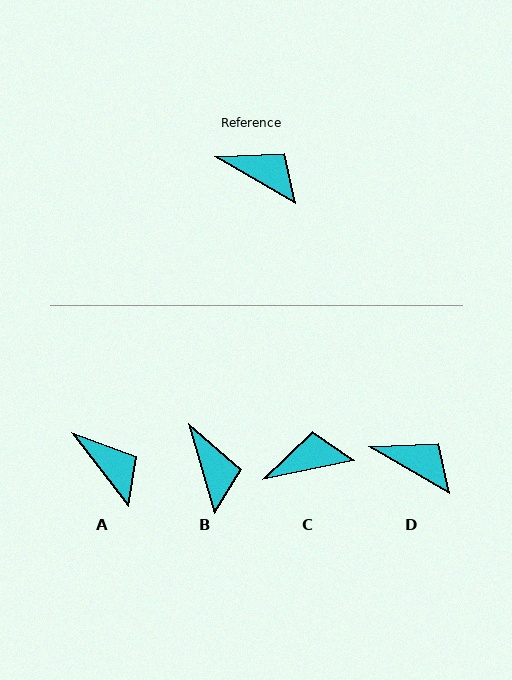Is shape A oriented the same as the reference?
No, it is off by about 22 degrees.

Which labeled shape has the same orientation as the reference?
D.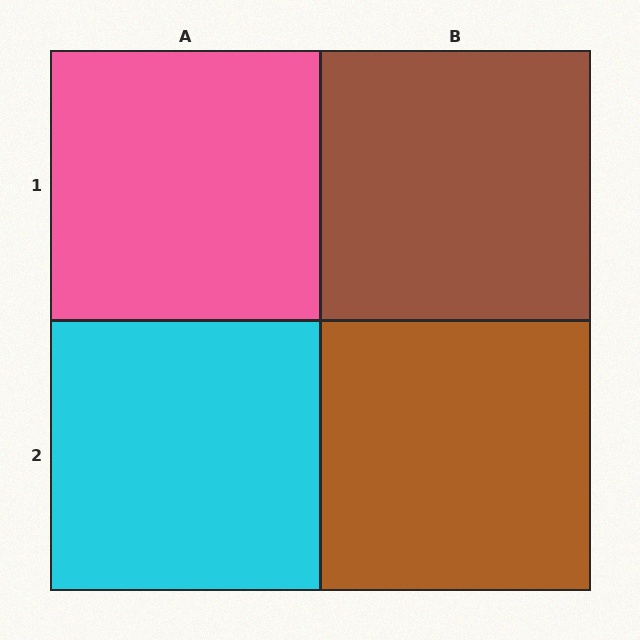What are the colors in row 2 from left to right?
Cyan, brown.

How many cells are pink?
1 cell is pink.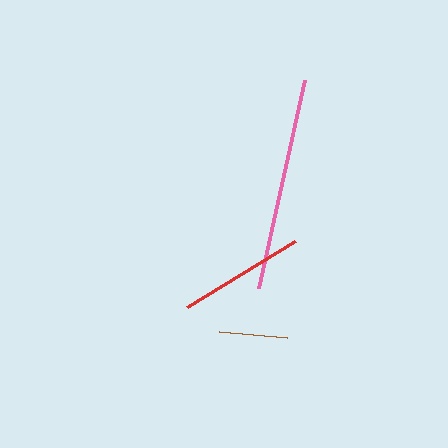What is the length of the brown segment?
The brown segment is approximately 68 pixels long.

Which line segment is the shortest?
The brown line is the shortest at approximately 68 pixels.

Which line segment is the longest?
The pink line is the longest at approximately 214 pixels.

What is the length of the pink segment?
The pink segment is approximately 214 pixels long.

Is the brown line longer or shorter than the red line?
The red line is longer than the brown line.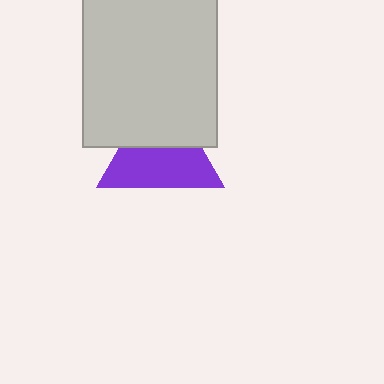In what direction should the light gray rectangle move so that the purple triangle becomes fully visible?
The light gray rectangle should move up. That is the shortest direction to clear the overlap and leave the purple triangle fully visible.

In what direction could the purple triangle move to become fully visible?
The purple triangle could move down. That would shift it out from behind the light gray rectangle entirely.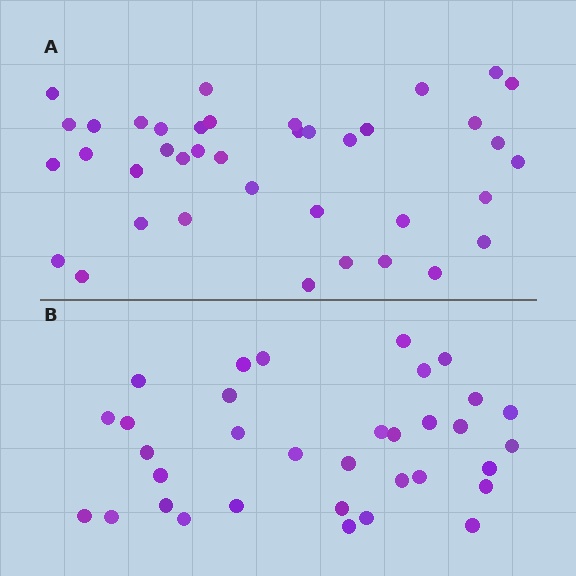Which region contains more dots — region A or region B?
Region A (the top region) has more dots.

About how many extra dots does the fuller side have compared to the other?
Region A has about 5 more dots than region B.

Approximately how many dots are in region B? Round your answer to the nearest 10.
About 30 dots. (The exact count is 34, which rounds to 30.)